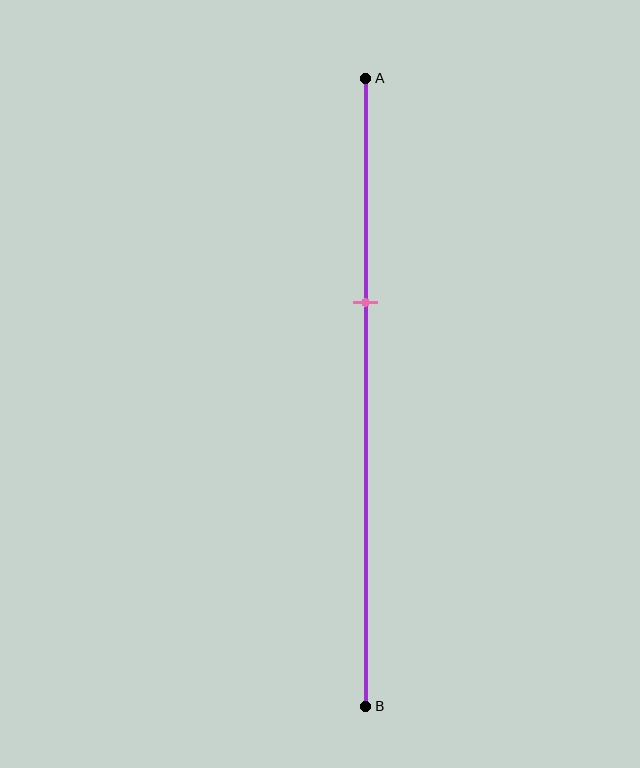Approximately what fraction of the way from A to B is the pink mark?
The pink mark is approximately 35% of the way from A to B.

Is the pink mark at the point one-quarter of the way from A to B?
No, the mark is at about 35% from A, not at the 25% one-quarter point.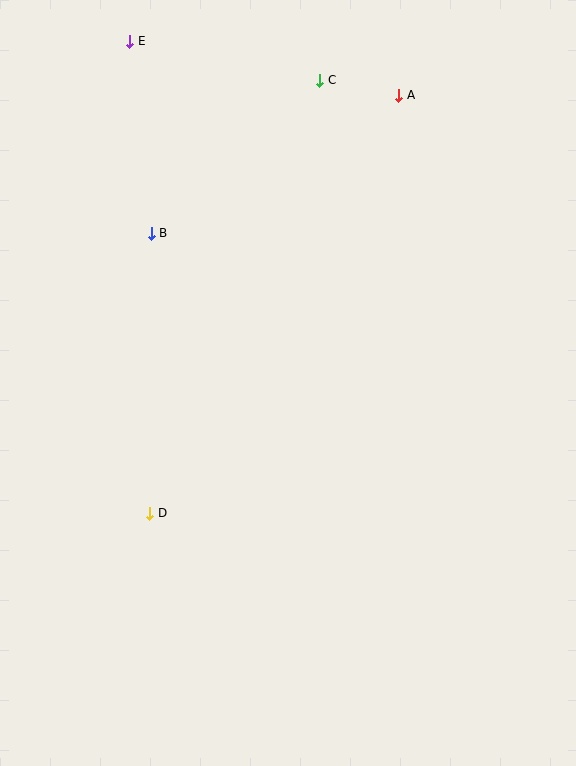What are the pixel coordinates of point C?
Point C is at (320, 80).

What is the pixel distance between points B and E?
The distance between B and E is 193 pixels.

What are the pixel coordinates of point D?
Point D is at (150, 513).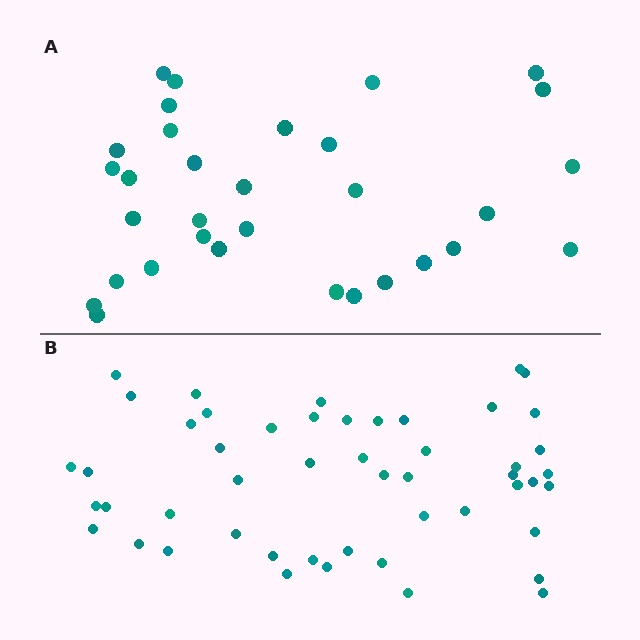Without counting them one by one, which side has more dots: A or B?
Region B (the bottom region) has more dots.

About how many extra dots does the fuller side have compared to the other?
Region B has approximately 20 more dots than region A.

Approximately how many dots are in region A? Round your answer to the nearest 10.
About 30 dots. (The exact count is 32, which rounds to 30.)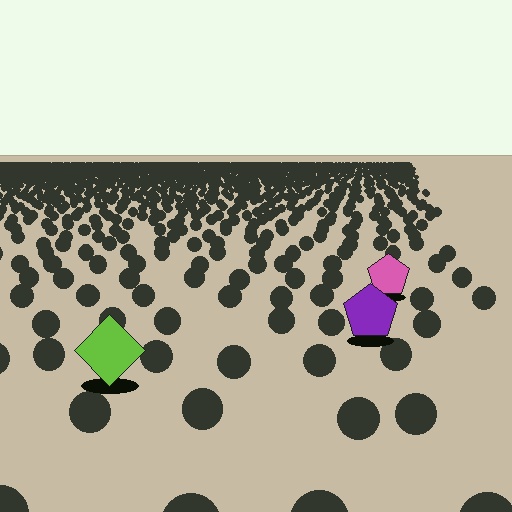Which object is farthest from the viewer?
The pink pentagon is farthest from the viewer. It appears smaller and the ground texture around it is denser.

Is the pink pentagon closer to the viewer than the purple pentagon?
No. The purple pentagon is closer — you can tell from the texture gradient: the ground texture is coarser near it.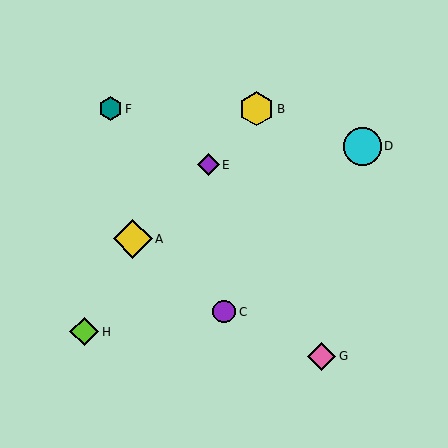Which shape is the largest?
The yellow diamond (labeled A) is the largest.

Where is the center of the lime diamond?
The center of the lime diamond is at (84, 332).